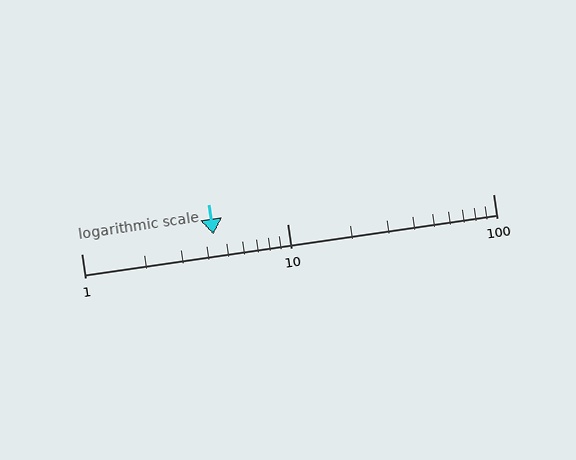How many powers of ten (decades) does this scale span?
The scale spans 2 decades, from 1 to 100.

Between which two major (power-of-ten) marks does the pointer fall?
The pointer is between 1 and 10.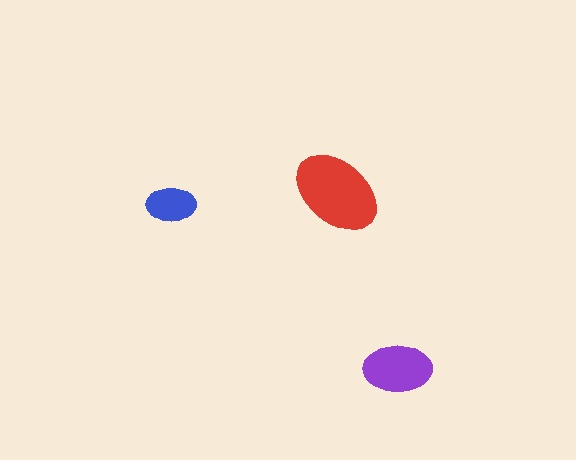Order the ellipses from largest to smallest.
the red one, the purple one, the blue one.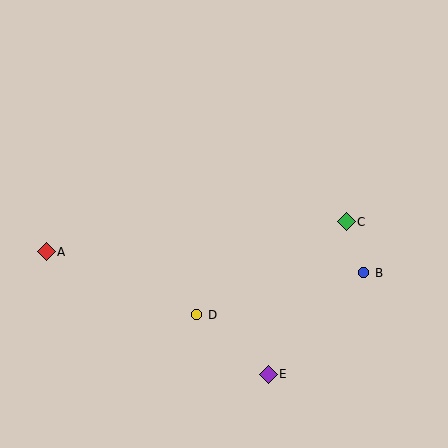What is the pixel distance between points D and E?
The distance between D and E is 93 pixels.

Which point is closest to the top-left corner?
Point A is closest to the top-left corner.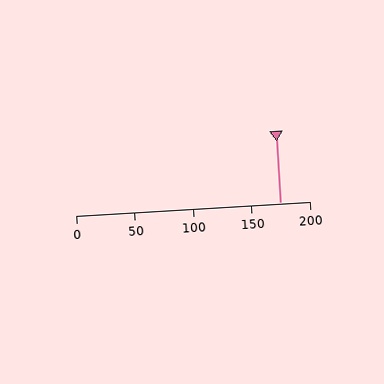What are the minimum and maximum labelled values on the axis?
The axis runs from 0 to 200.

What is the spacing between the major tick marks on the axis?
The major ticks are spaced 50 apart.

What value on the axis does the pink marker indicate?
The marker indicates approximately 175.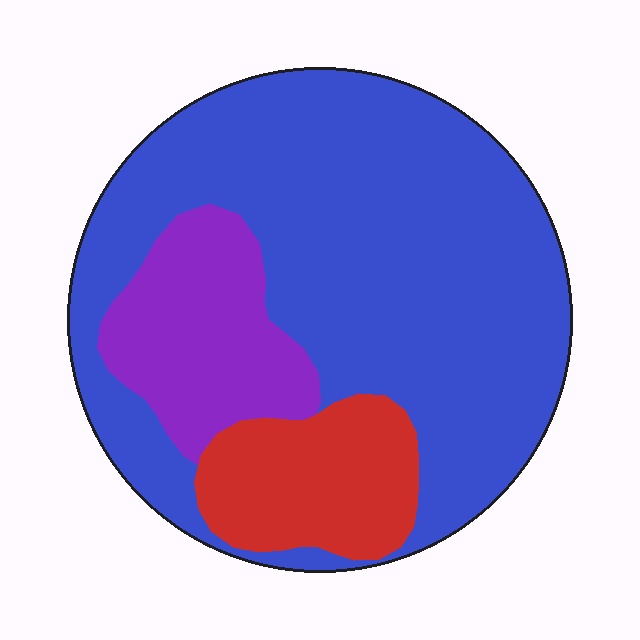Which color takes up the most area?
Blue, at roughly 70%.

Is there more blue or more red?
Blue.